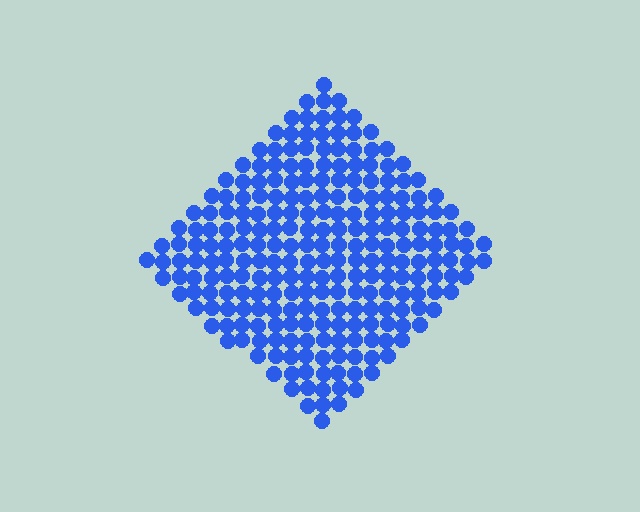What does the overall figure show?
The overall figure shows a diamond.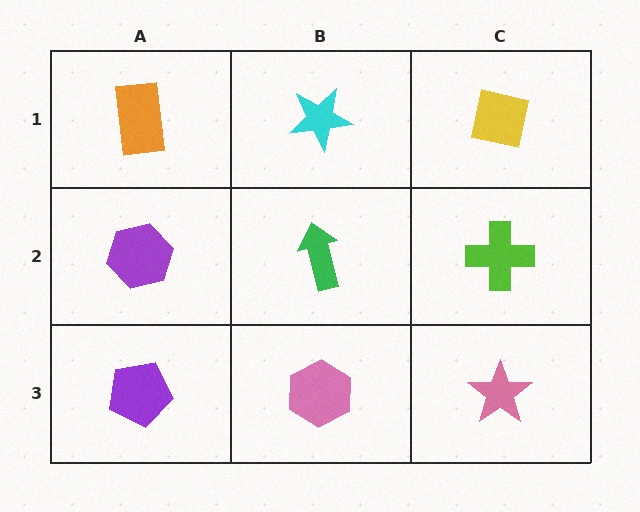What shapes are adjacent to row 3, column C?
A lime cross (row 2, column C), a pink hexagon (row 3, column B).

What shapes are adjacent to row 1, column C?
A lime cross (row 2, column C), a cyan star (row 1, column B).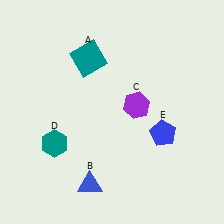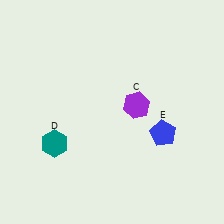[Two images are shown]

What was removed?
The teal square (A), the blue triangle (B) were removed in Image 2.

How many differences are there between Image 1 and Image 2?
There are 2 differences between the two images.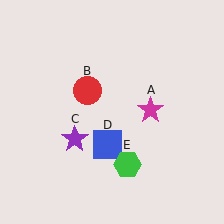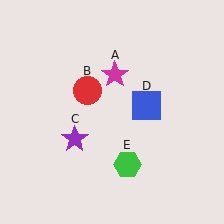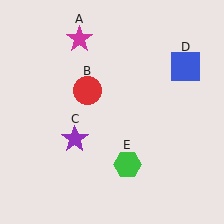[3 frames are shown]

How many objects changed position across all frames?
2 objects changed position: magenta star (object A), blue square (object D).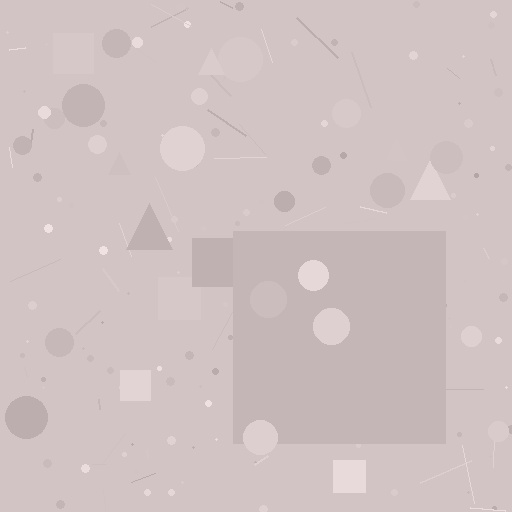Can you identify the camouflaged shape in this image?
The camouflaged shape is a square.